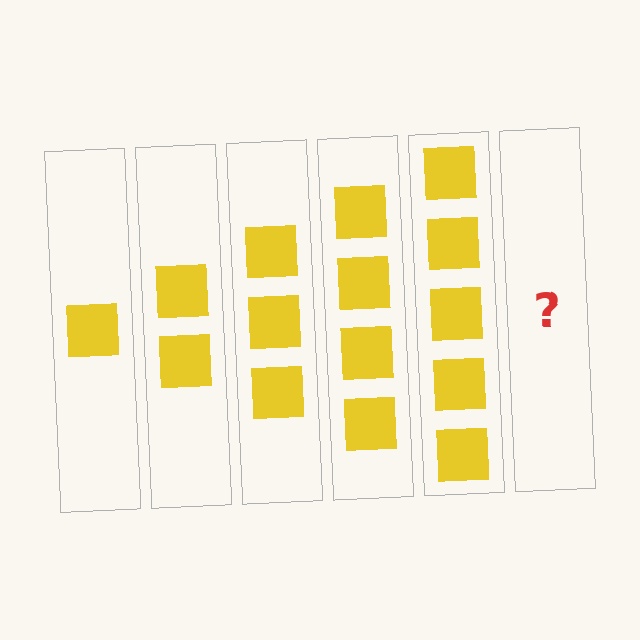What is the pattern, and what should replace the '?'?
The pattern is that each step adds one more square. The '?' should be 6 squares.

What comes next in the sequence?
The next element should be 6 squares.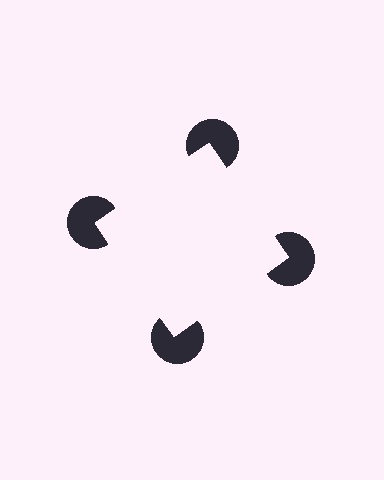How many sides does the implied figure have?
4 sides.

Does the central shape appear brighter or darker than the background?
It typically appears slightly brighter than the background, even though no actual brightness change is drawn.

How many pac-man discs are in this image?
There are 4 — one at each vertex of the illusory square.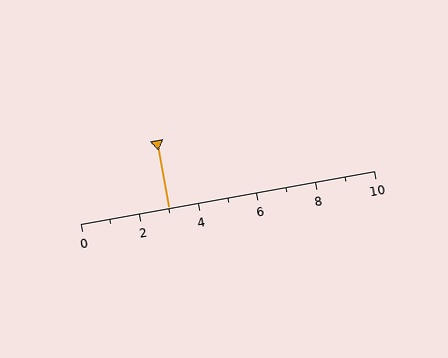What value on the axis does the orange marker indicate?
The marker indicates approximately 3.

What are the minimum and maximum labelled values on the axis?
The axis runs from 0 to 10.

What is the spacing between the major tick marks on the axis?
The major ticks are spaced 2 apart.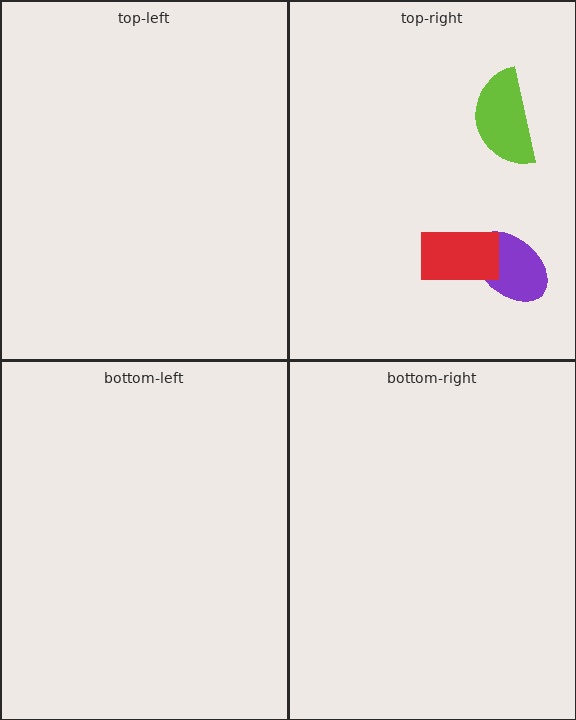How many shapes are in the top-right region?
3.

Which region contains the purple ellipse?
The top-right region.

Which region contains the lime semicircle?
The top-right region.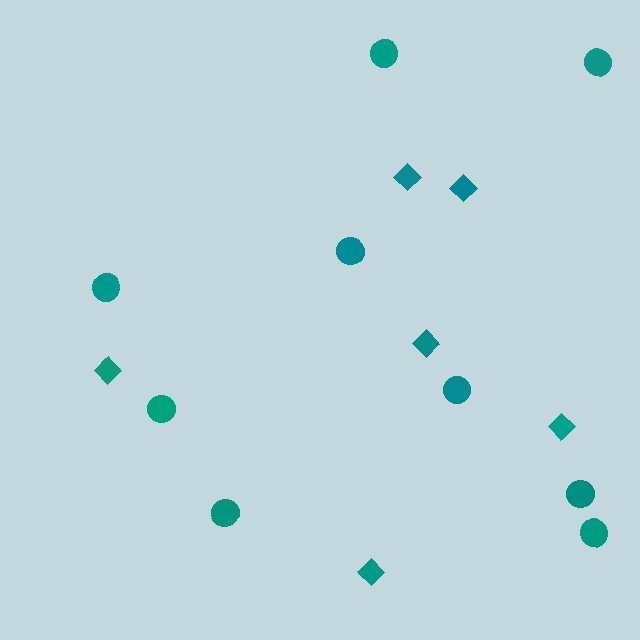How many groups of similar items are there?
There are 2 groups: one group of circles (9) and one group of diamonds (6).